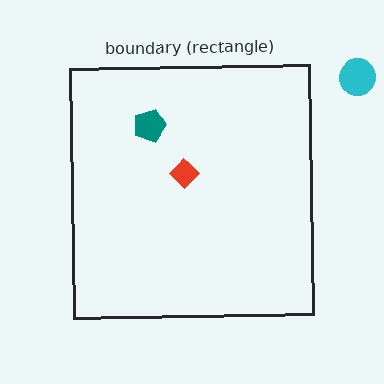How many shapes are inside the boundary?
2 inside, 1 outside.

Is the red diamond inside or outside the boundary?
Inside.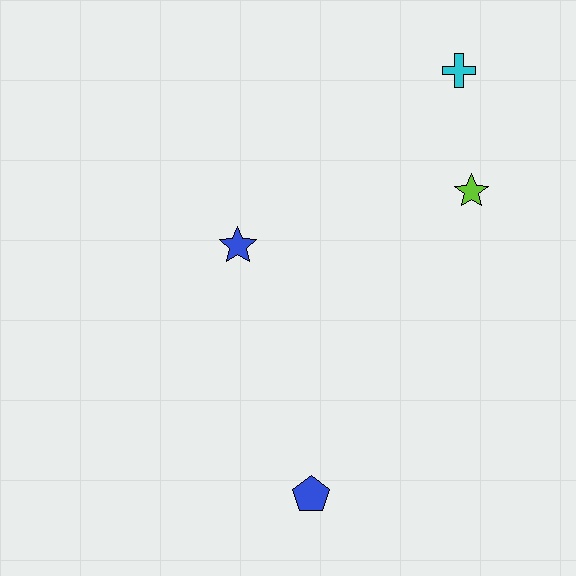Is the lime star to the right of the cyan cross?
Yes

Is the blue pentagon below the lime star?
Yes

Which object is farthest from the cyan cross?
The blue pentagon is farthest from the cyan cross.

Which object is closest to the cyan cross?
The lime star is closest to the cyan cross.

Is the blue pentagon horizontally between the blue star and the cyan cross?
Yes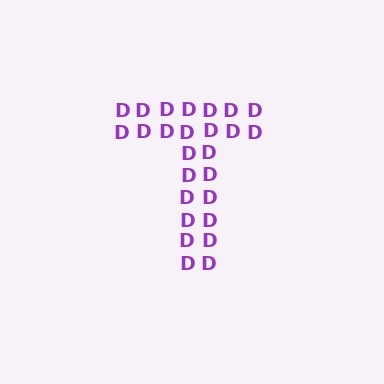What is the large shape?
The large shape is the letter T.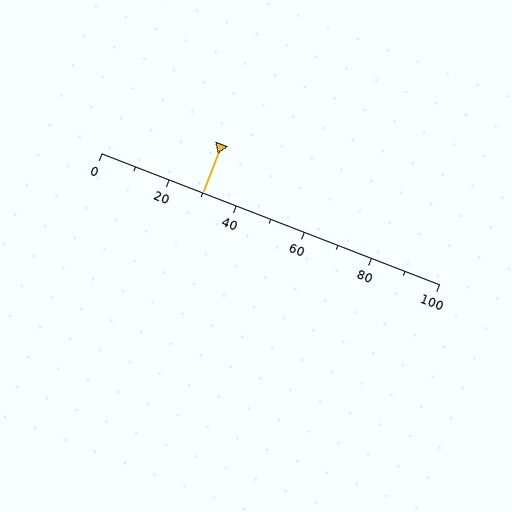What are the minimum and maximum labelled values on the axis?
The axis runs from 0 to 100.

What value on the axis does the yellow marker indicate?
The marker indicates approximately 30.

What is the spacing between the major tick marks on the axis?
The major ticks are spaced 20 apart.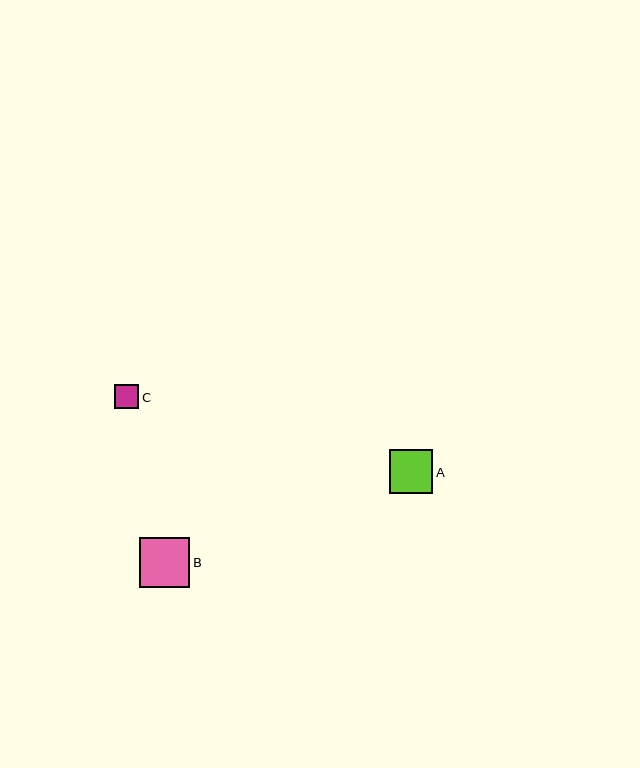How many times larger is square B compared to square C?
Square B is approximately 2.1 times the size of square C.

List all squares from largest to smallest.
From largest to smallest: B, A, C.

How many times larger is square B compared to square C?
Square B is approximately 2.1 times the size of square C.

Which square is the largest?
Square B is the largest with a size of approximately 51 pixels.